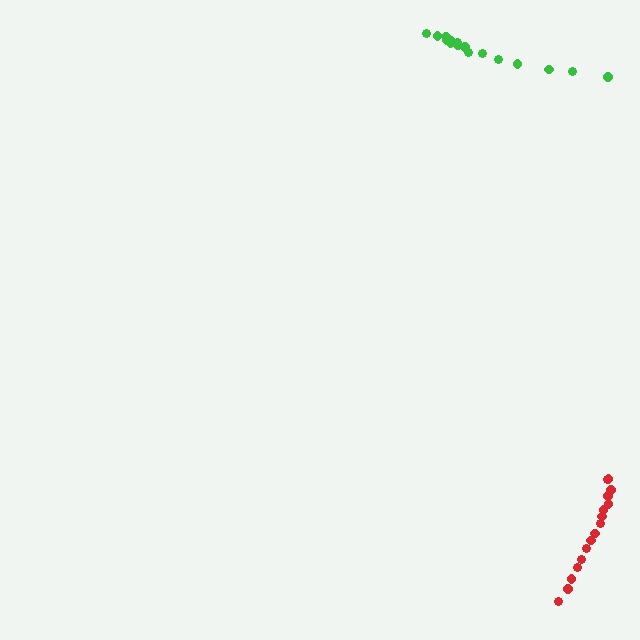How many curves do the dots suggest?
There are 2 distinct paths.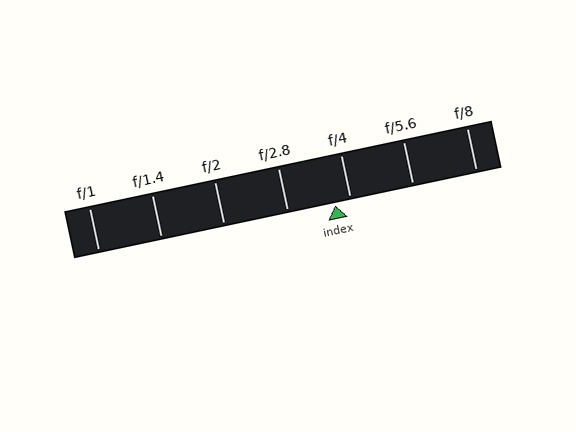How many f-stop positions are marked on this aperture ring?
There are 7 f-stop positions marked.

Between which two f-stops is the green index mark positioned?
The index mark is between f/2.8 and f/4.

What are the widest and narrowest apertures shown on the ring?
The widest aperture shown is f/1 and the narrowest is f/8.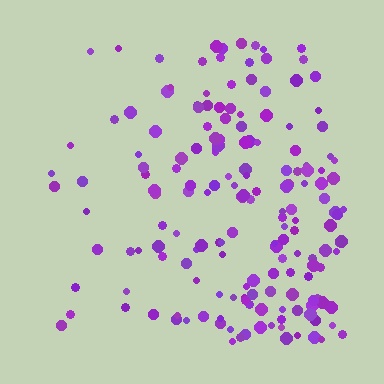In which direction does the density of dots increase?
From left to right, with the right side densest.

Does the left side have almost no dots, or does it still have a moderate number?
Still a moderate number, just noticeably fewer than the right.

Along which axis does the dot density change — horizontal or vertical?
Horizontal.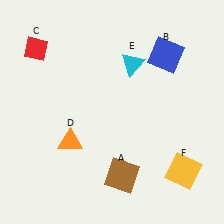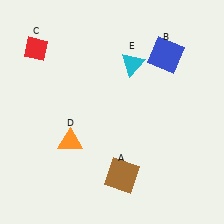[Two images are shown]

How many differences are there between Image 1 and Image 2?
There is 1 difference between the two images.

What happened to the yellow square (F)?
The yellow square (F) was removed in Image 2. It was in the bottom-right area of Image 1.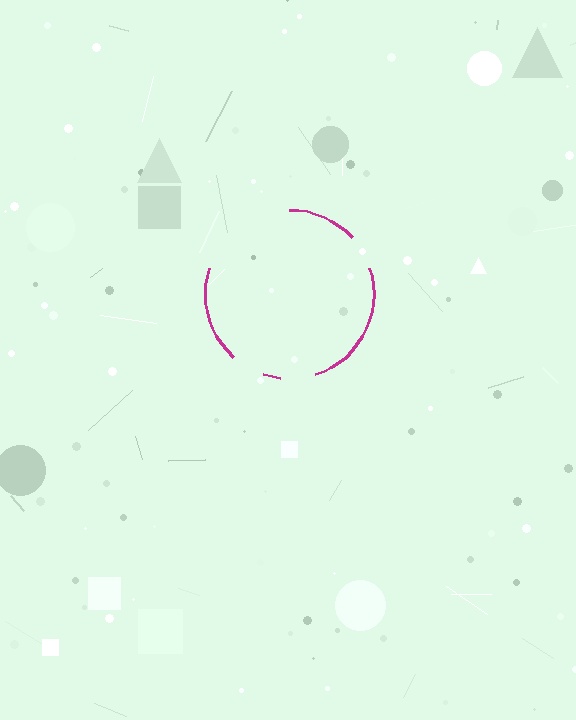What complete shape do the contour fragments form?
The contour fragments form a circle.